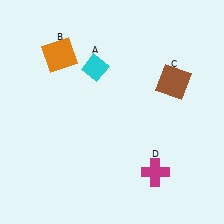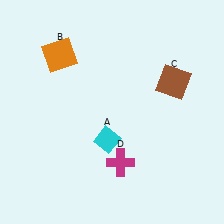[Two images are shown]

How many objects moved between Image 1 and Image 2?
2 objects moved between the two images.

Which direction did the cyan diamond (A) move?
The cyan diamond (A) moved down.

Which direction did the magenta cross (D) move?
The magenta cross (D) moved left.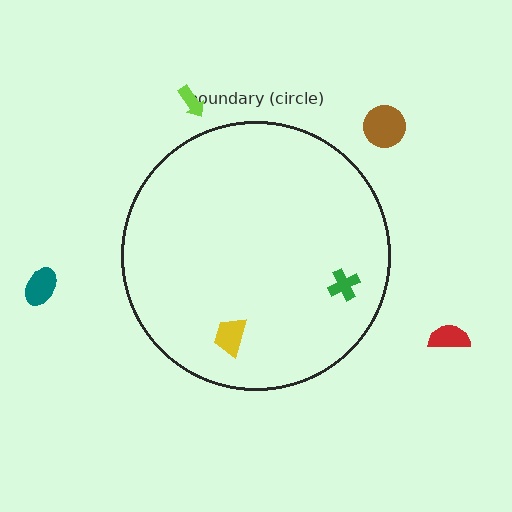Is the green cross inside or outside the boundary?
Inside.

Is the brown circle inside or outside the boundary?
Outside.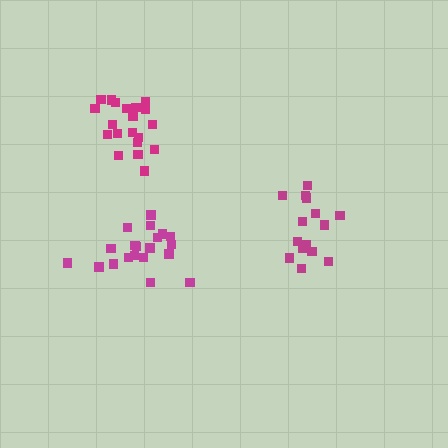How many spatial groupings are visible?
There are 3 spatial groupings.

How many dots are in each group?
Group 1: 16 dots, Group 2: 20 dots, Group 3: 20 dots (56 total).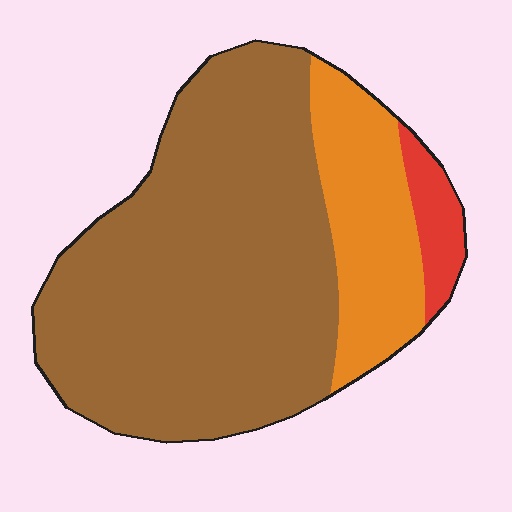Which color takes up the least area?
Red, at roughly 5%.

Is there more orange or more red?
Orange.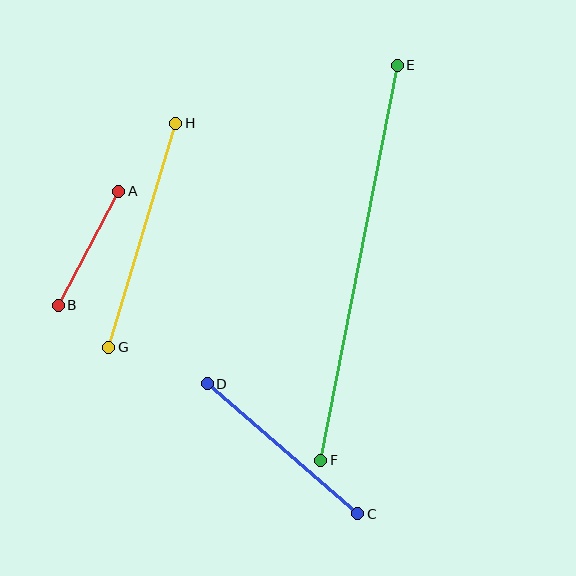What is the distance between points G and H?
The distance is approximately 234 pixels.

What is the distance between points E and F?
The distance is approximately 402 pixels.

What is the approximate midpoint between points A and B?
The midpoint is at approximately (89, 248) pixels.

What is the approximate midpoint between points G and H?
The midpoint is at approximately (142, 235) pixels.